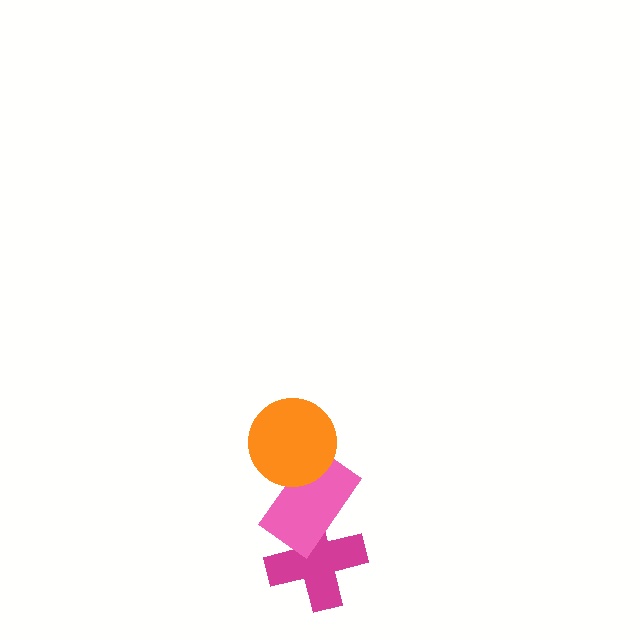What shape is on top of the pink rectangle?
The orange circle is on top of the pink rectangle.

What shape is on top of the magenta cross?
The pink rectangle is on top of the magenta cross.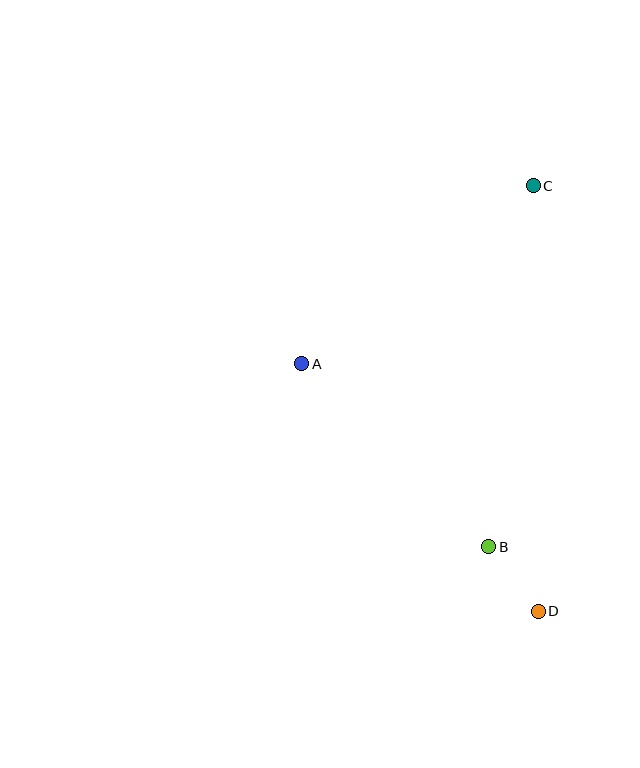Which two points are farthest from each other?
Points C and D are farthest from each other.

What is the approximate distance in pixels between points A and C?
The distance between A and C is approximately 292 pixels.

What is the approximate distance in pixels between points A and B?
The distance between A and B is approximately 262 pixels.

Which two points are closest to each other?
Points B and D are closest to each other.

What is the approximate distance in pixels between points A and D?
The distance between A and D is approximately 342 pixels.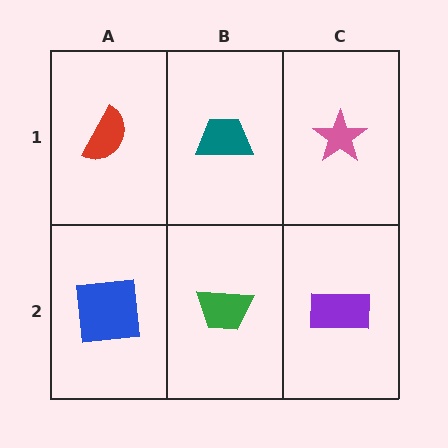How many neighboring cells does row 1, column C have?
2.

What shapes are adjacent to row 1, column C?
A purple rectangle (row 2, column C), a teal trapezoid (row 1, column B).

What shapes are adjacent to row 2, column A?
A red semicircle (row 1, column A), a green trapezoid (row 2, column B).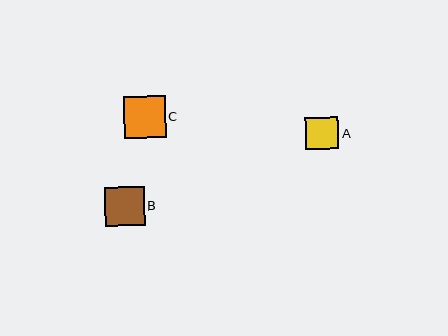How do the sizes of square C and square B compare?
Square C and square B are approximately the same size.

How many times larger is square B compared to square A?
Square B is approximately 1.2 times the size of square A.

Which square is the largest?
Square C is the largest with a size of approximately 42 pixels.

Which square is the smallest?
Square A is the smallest with a size of approximately 33 pixels.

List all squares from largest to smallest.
From largest to smallest: C, B, A.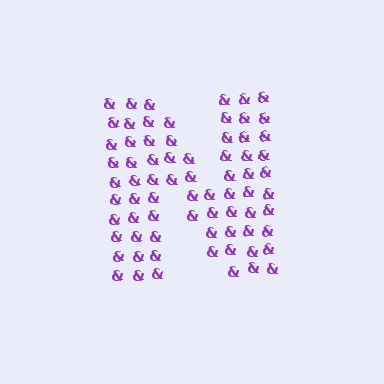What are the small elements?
The small elements are ampersands.